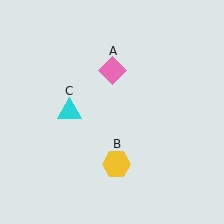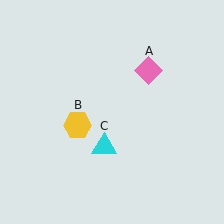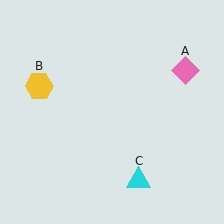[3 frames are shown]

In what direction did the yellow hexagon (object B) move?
The yellow hexagon (object B) moved up and to the left.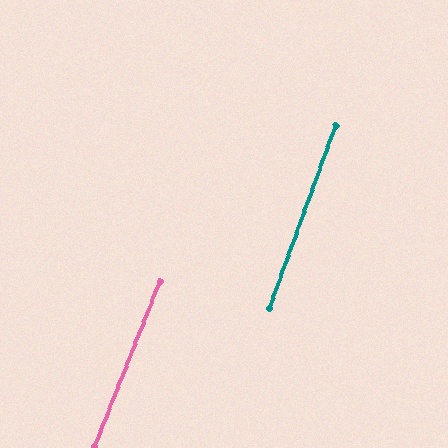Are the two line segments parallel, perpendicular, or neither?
Parallel — their directions differ by only 1.6°.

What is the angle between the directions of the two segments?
Approximately 2 degrees.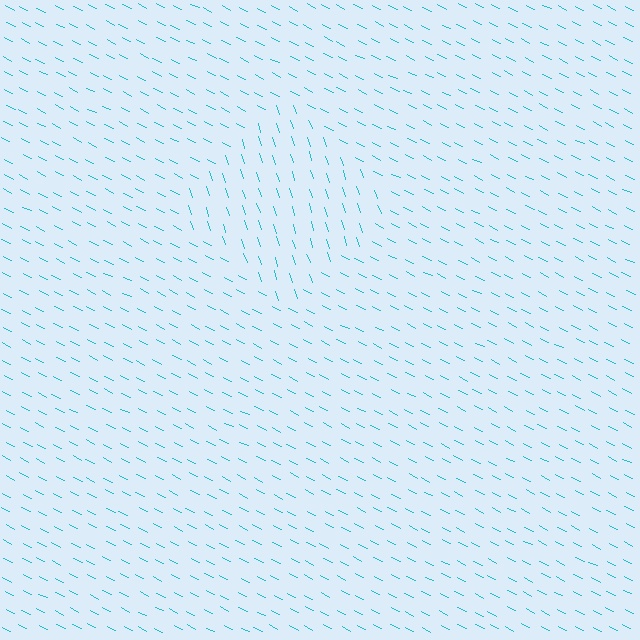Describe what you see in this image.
The image is filled with small cyan line segments. A diamond region in the image has lines oriented differently from the surrounding lines, creating a visible texture boundary.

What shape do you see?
I see a diamond.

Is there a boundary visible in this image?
Yes, there is a texture boundary formed by a change in line orientation.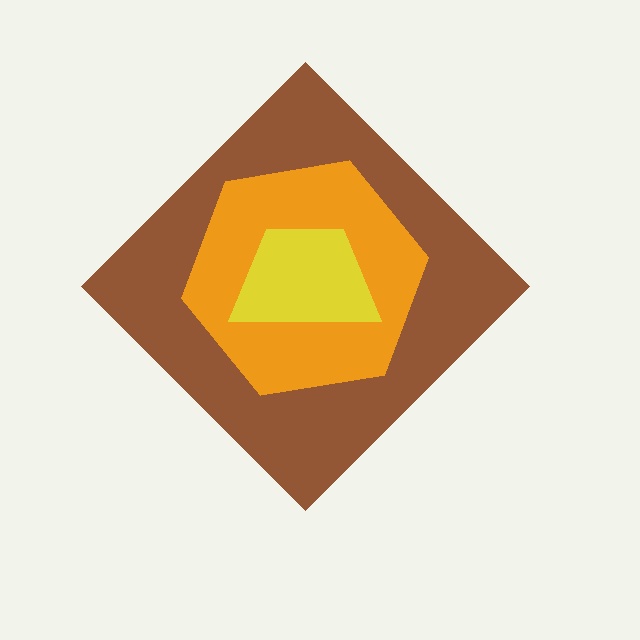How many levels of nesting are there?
3.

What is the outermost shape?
The brown diamond.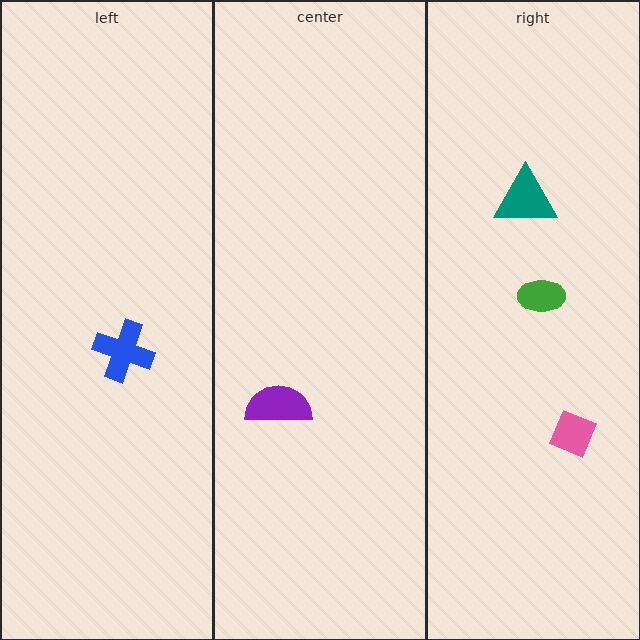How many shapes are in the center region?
1.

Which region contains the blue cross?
The left region.